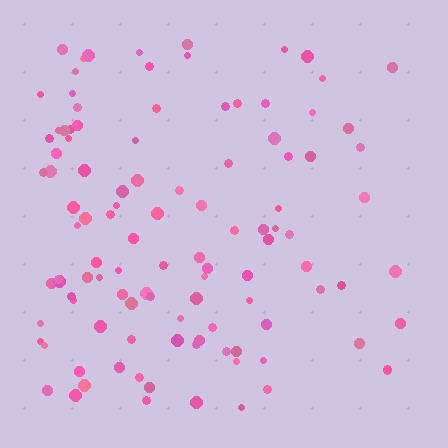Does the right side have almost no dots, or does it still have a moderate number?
Still a moderate number, just noticeably fewer than the left.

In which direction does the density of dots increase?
From right to left, with the left side densest.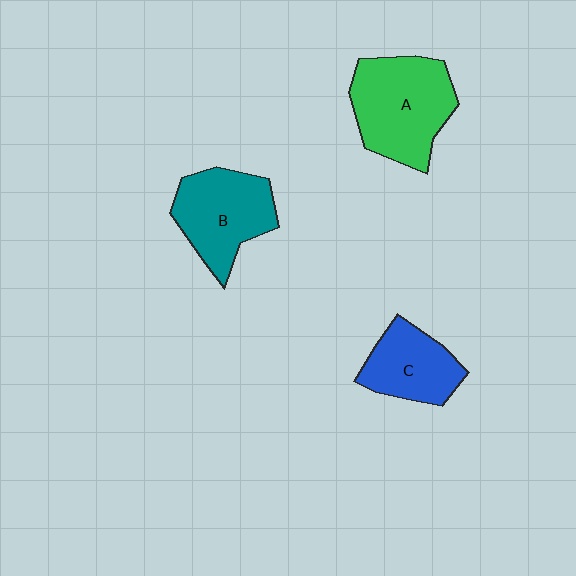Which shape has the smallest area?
Shape C (blue).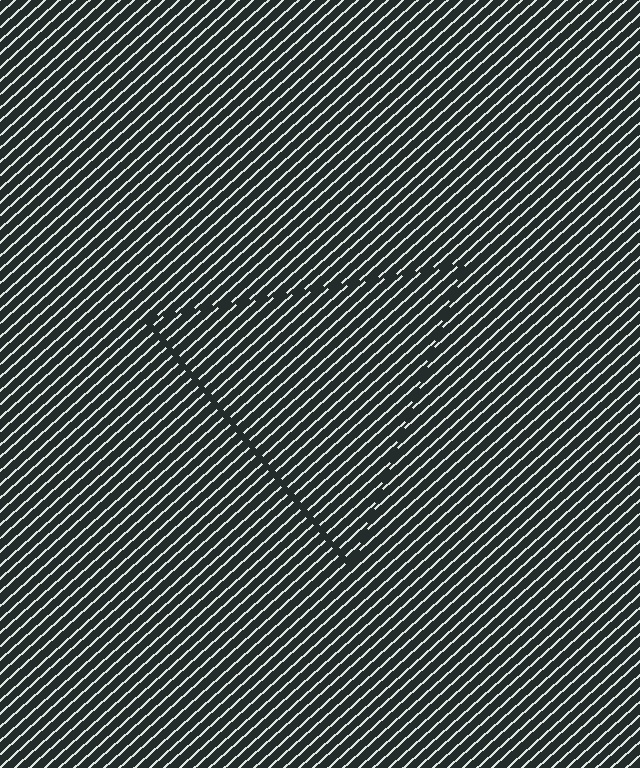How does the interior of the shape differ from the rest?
The interior of the shape contains the same grating, shifted by half a period — the contour is defined by the phase discontinuity where line-ends from the inner and outer gratings abut.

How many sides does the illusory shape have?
3 sides — the line-ends trace a triangle.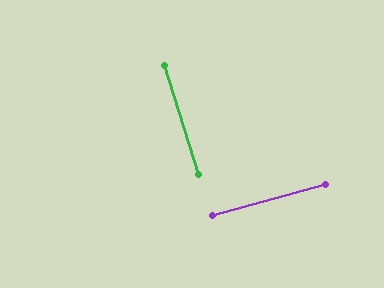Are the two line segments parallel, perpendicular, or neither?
Perpendicular — they meet at approximately 89°.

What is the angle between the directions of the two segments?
Approximately 89 degrees.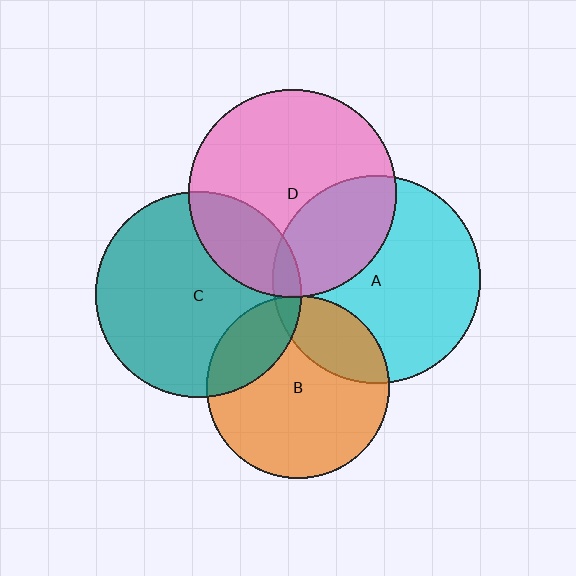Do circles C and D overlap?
Yes.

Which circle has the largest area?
Circle D (pink).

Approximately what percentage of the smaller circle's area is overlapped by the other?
Approximately 20%.